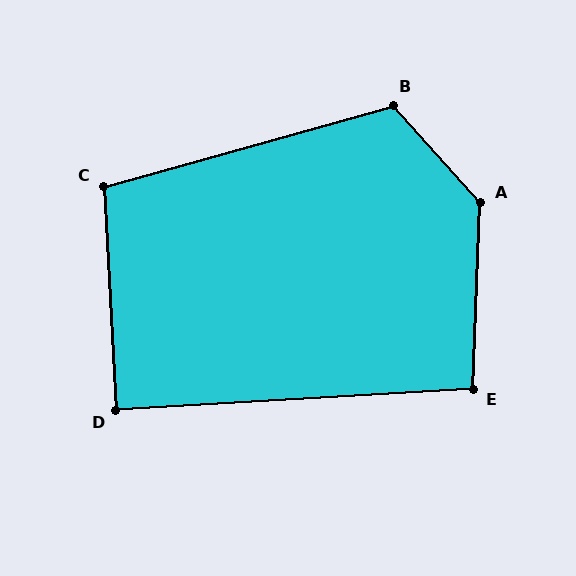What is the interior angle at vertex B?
Approximately 116 degrees (obtuse).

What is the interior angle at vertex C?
Approximately 102 degrees (obtuse).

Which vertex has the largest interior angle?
A, at approximately 136 degrees.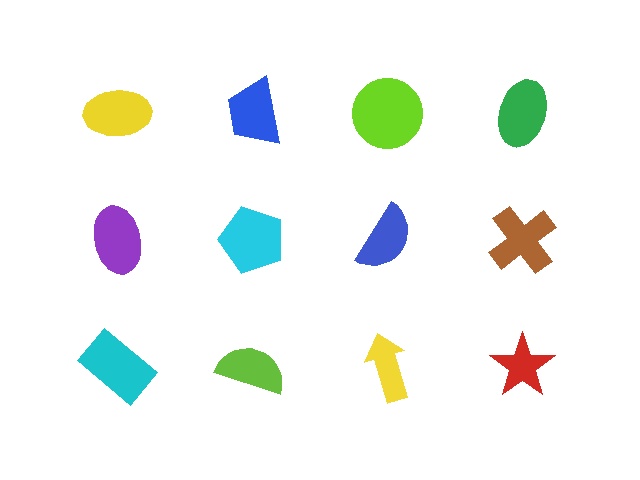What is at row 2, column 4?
A brown cross.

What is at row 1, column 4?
A green ellipse.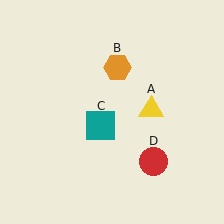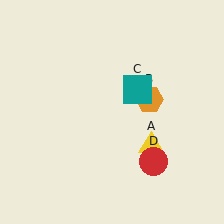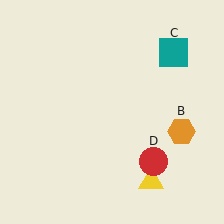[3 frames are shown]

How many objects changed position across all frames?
3 objects changed position: yellow triangle (object A), orange hexagon (object B), teal square (object C).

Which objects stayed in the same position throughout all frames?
Red circle (object D) remained stationary.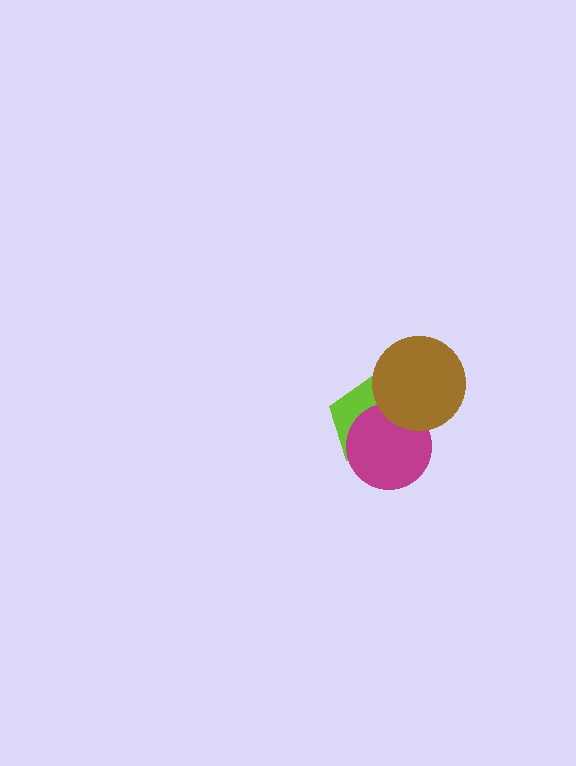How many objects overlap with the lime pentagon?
2 objects overlap with the lime pentagon.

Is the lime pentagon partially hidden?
Yes, it is partially covered by another shape.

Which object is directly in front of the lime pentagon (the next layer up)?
The magenta circle is directly in front of the lime pentagon.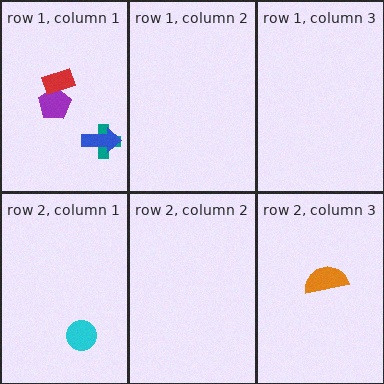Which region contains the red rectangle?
The row 1, column 1 region.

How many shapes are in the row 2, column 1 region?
1.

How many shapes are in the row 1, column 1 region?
4.